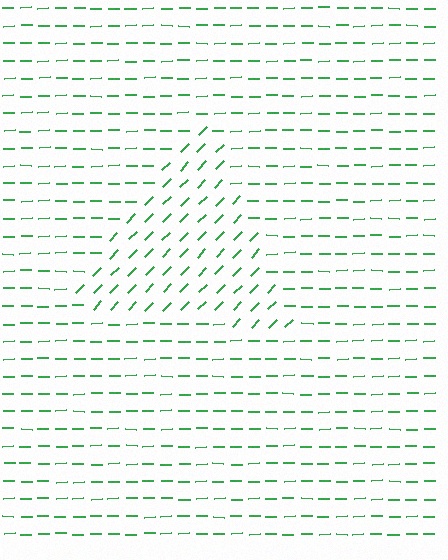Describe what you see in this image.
The image is filled with small green line segments. A triangle region in the image has lines oriented differently from the surrounding lines, creating a visible texture boundary.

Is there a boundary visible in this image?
Yes, there is a texture boundary formed by a change in line orientation.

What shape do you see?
I see a triangle.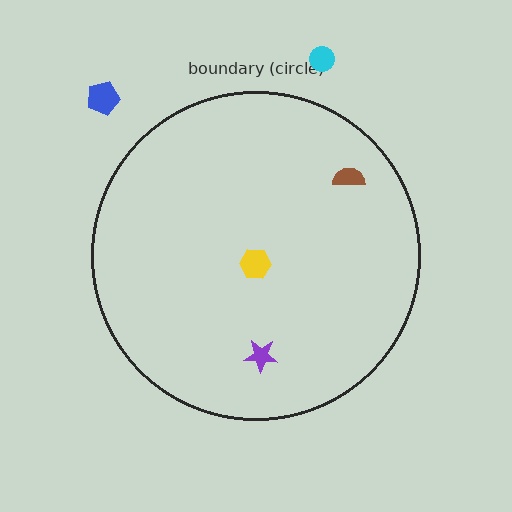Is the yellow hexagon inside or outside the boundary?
Inside.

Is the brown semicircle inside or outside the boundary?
Inside.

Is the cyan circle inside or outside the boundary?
Outside.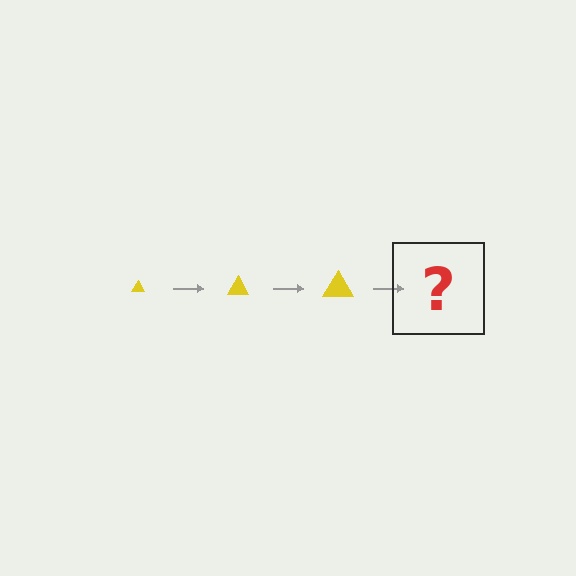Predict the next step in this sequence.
The next step is a yellow triangle, larger than the previous one.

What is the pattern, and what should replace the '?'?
The pattern is that the triangle gets progressively larger each step. The '?' should be a yellow triangle, larger than the previous one.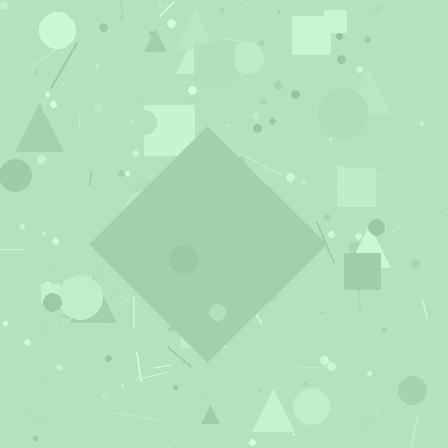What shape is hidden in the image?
A diamond is hidden in the image.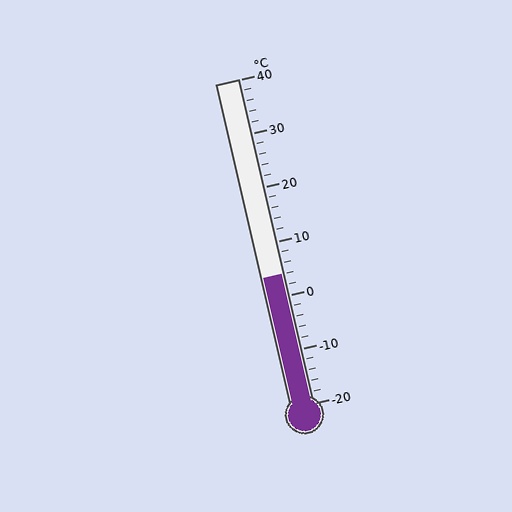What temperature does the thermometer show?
The thermometer shows approximately 4°C.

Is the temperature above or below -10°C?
The temperature is above -10°C.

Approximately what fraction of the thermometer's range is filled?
The thermometer is filled to approximately 40% of its range.